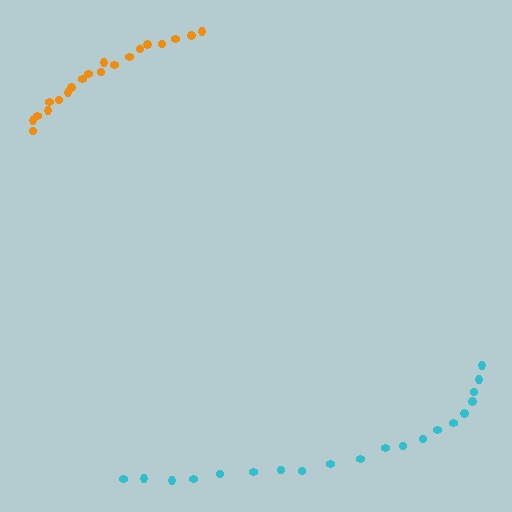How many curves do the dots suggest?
There are 2 distinct paths.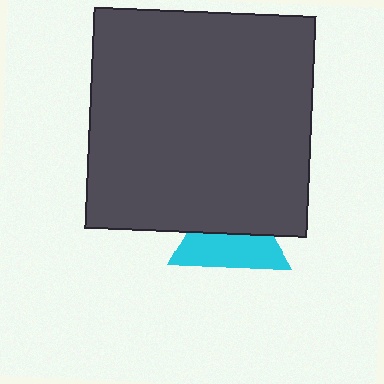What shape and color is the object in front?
The object in front is a dark gray square.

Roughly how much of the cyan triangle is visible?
About half of it is visible (roughly 50%).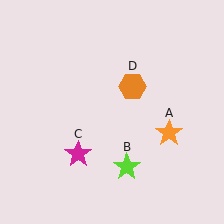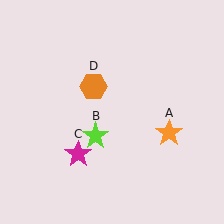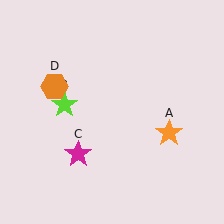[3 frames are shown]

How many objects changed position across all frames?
2 objects changed position: lime star (object B), orange hexagon (object D).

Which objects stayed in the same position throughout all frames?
Orange star (object A) and magenta star (object C) remained stationary.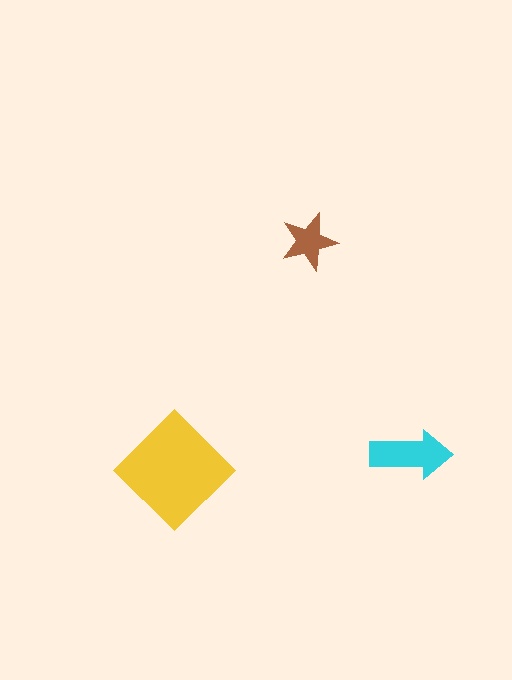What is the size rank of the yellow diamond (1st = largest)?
1st.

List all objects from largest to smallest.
The yellow diamond, the cyan arrow, the brown star.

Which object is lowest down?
The yellow diamond is bottommost.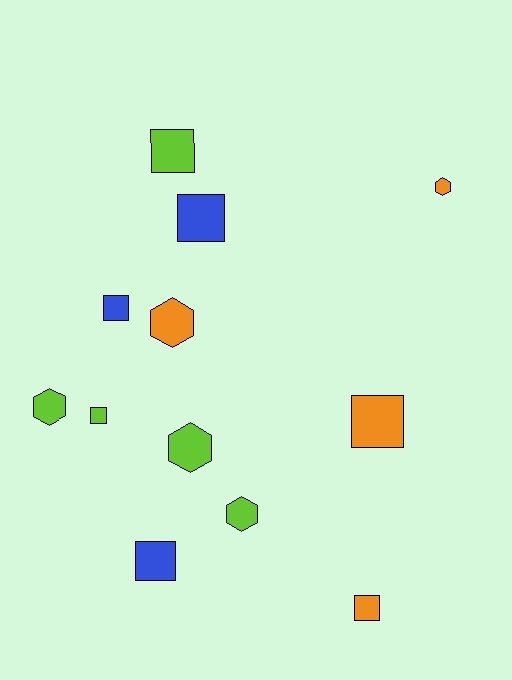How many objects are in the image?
There are 12 objects.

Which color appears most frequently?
Lime, with 5 objects.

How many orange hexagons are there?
There are 2 orange hexagons.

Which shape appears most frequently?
Square, with 7 objects.